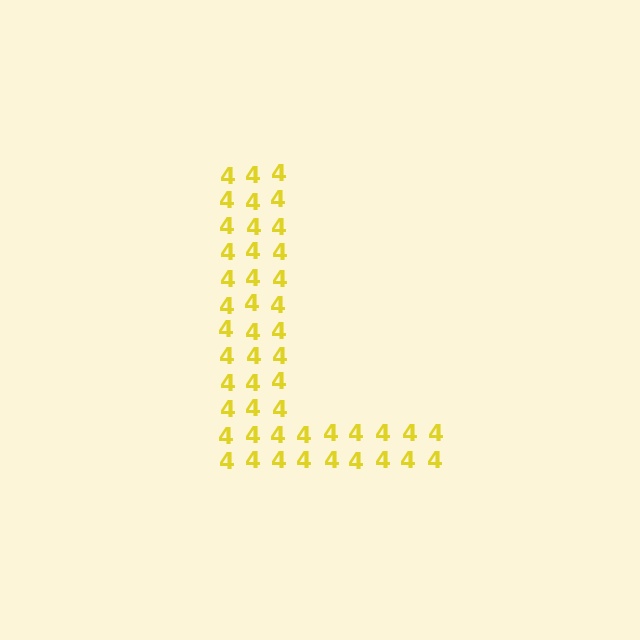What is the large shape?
The large shape is the letter L.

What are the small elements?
The small elements are digit 4's.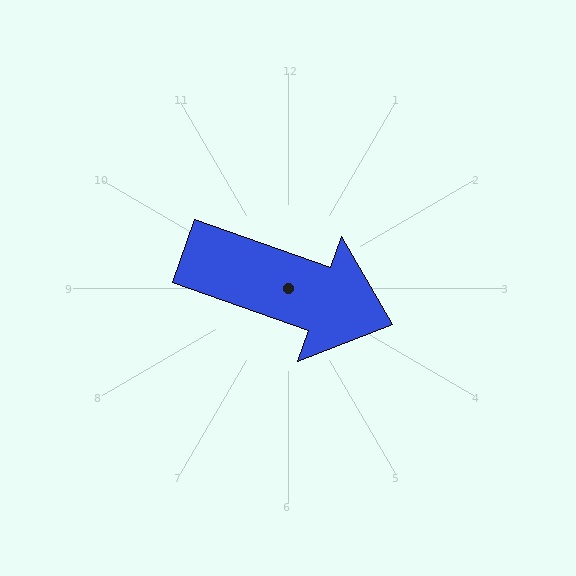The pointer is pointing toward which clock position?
Roughly 4 o'clock.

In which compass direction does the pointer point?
East.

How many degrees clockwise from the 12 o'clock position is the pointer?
Approximately 109 degrees.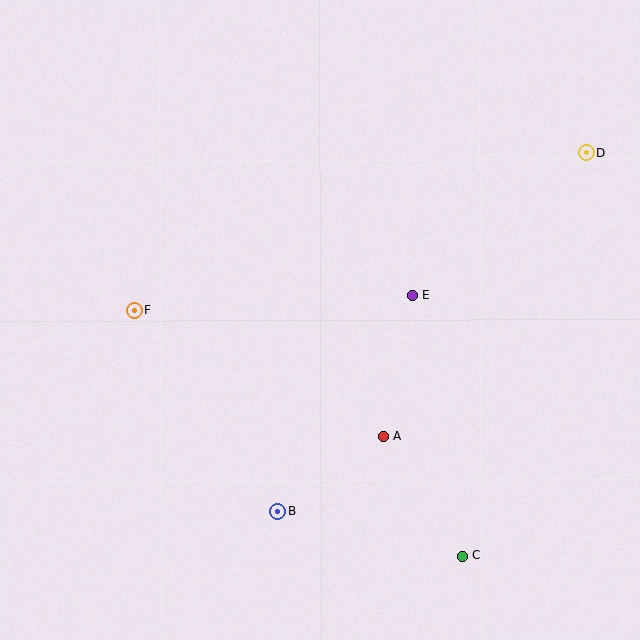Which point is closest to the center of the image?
Point E at (412, 295) is closest to the center.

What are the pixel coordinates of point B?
Point B is at (277, 511).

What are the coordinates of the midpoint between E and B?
The midpoint between E and B is at (345, 403).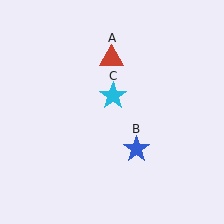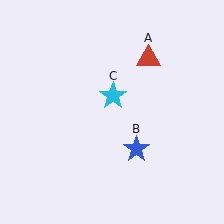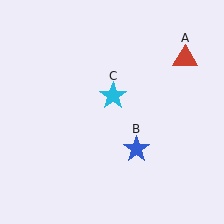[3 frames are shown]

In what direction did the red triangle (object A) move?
The red triangle (object A) moved right.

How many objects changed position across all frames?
1 object changed position: red triangle (object A).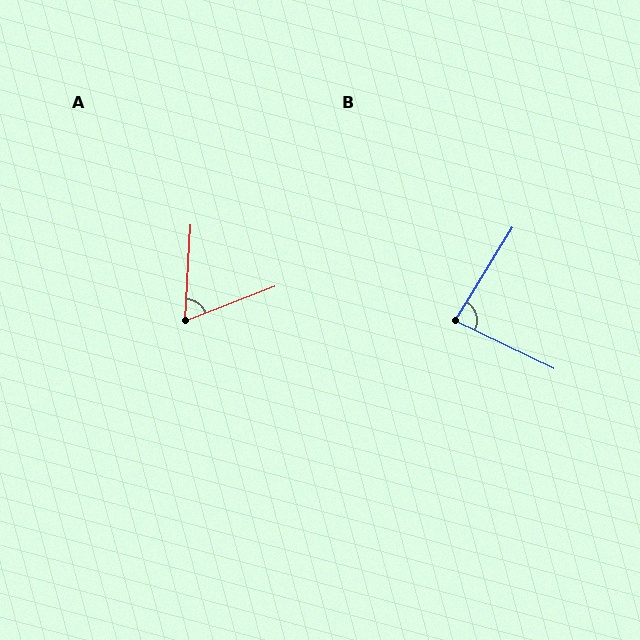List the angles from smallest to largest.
A (66°), B (84°).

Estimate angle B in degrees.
Approximately 84 degrees.